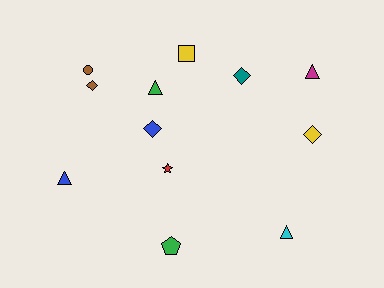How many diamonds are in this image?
There are 4 diamonds.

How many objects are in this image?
There are 12 objects.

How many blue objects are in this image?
There are 2 blue objects.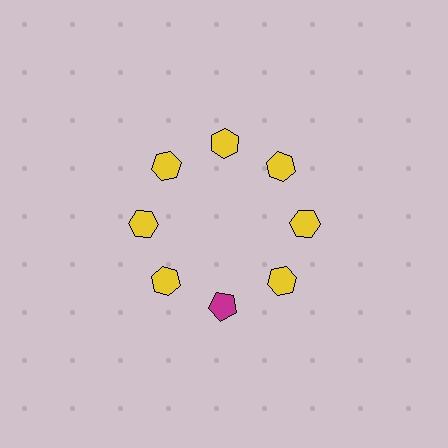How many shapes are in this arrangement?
There are 8 shapes arranged in a ring pattern.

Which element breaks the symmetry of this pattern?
The magenta pentagon at roughly the 6 o'clock position breaks the symmetry. All other shapes are yellow hexagons.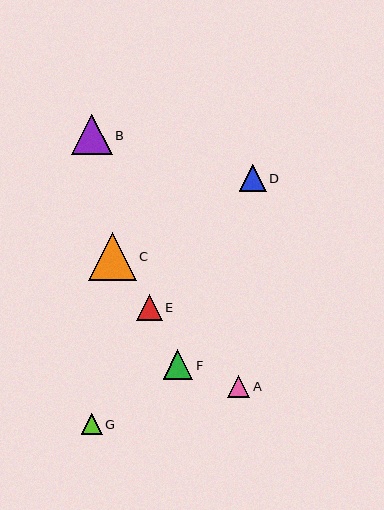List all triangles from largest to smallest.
From largest to smallest: C, B, F, D, E, A, G.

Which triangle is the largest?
Triangle C is the largest with a size of approximately 48 pixels.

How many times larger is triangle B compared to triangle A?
Triangle B is approximately 1.9 times the size of triangle A.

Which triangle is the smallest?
Triangle G is the smallest with a size of approximately 20 pixels.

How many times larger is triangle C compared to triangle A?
Triangle C is approximately 2.2 times the size of triangle A.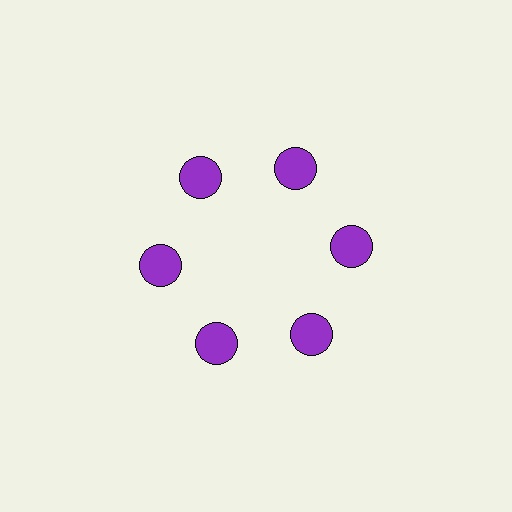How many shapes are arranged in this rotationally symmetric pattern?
There are 6 shapes, arranged in 6 groups of 1.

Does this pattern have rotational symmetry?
Yes, this pattern has 6-fold rotational symmetry. It looks the same after rotating 60 degrees around the center.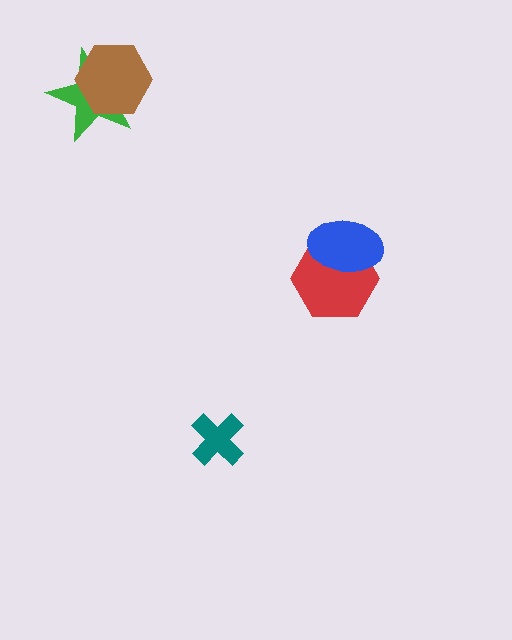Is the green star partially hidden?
Yes, it is partially covered by another shape.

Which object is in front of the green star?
The brown hexagon is in front of the green star.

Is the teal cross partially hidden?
No, no other shape covers it.